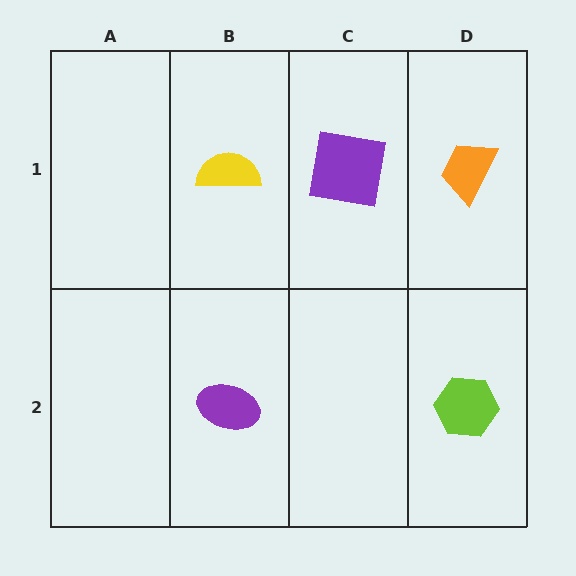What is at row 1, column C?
A purple square.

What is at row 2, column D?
A lime hexagon.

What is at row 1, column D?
An orange trapezoid.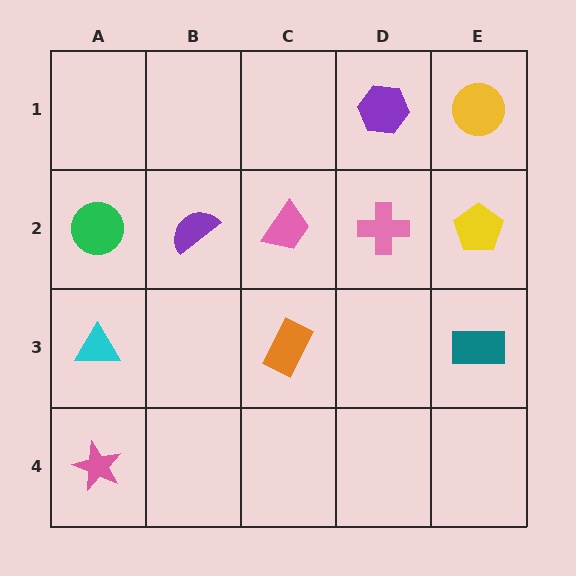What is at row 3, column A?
A cyan triangle.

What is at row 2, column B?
A purple semicircle.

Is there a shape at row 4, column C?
No, that cell is empty.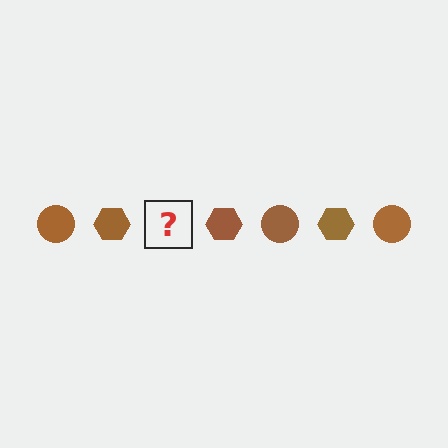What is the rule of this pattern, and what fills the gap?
The rule is that the pattern cycles through circle, hexagon shapes in brown. The gap should be filled with a brown circle.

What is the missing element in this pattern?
The missing element is a brown circle.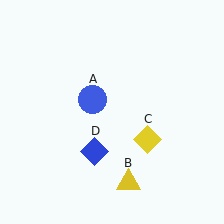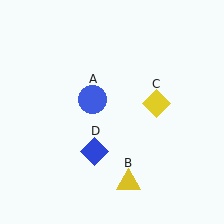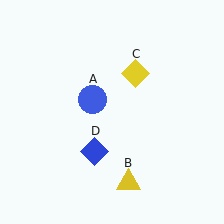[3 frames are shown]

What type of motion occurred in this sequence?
The yellow diamond (object C) rotated counterclockwise around the center of the scene.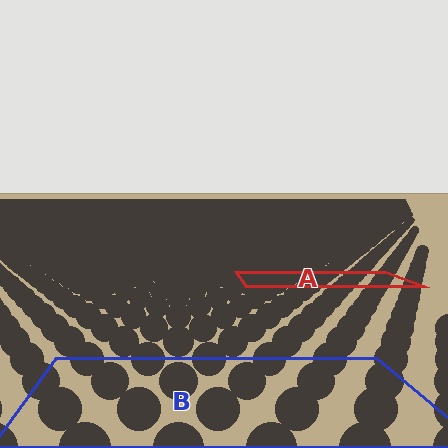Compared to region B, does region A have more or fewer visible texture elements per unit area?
Region A has more texture elements per unit area — they are packed more densely because it is farther away.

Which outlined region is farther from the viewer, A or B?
Region A is farther from the viewer — the texture elements inside it appear smaller and more densely packed.